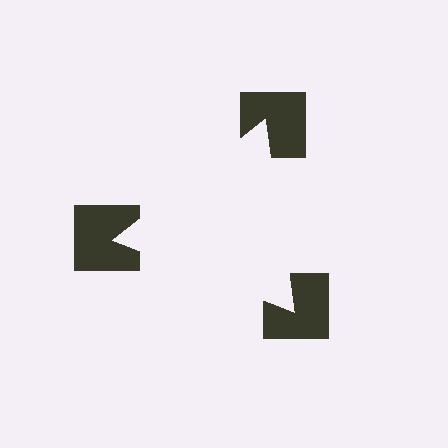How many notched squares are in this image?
There are 3 — one at each vertex of the illusory triangle.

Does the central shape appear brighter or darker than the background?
It typically appears slightly brighter than the background, even though no actual brightness change is drawn.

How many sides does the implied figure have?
3 sides.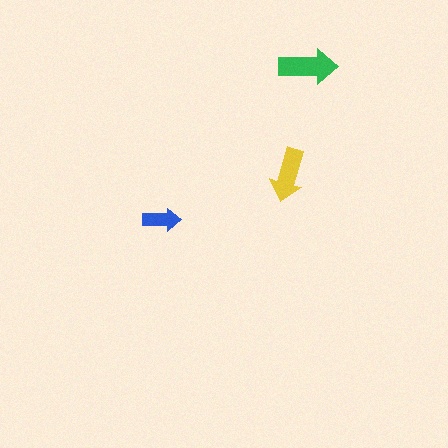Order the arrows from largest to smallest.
the green one, the yellow one, the blue one.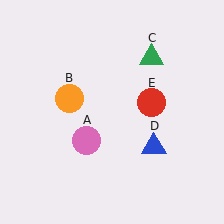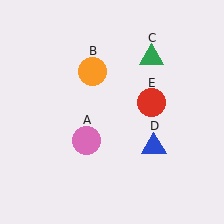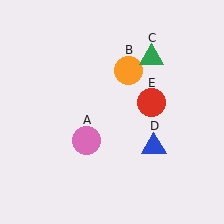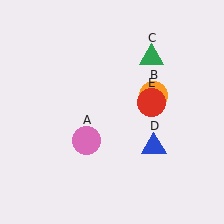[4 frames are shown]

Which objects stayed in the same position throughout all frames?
Pink circle (object A) and green triangle (object C) and blue triangle (object D) and red circle (object E) remained stationary.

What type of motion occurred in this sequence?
The orange circle (object B) rotated clockwise around the center of the scene.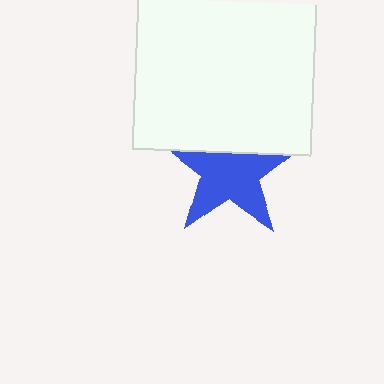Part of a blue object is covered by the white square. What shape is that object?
It is a star.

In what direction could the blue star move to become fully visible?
The blue star could move down. That would shift it out from behind the white square entirely.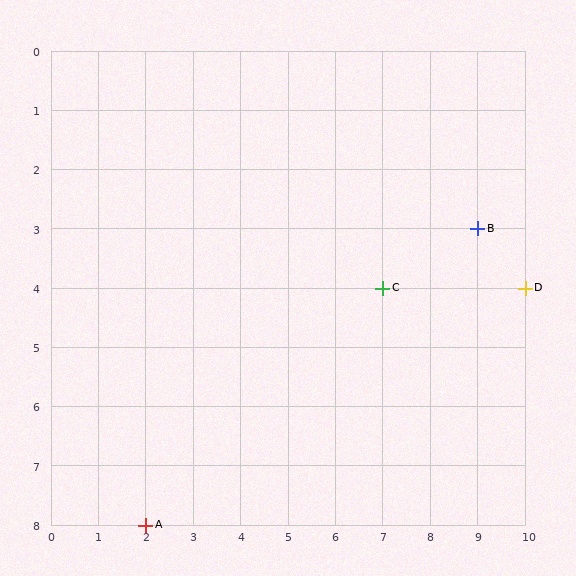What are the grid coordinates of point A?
Point A is at grid coordinates (2, 8).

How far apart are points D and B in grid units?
Points D and B are 1 column and 1 row apart (about 1.4 grid units diagonally).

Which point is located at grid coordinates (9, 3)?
Point B is at (9, 3).